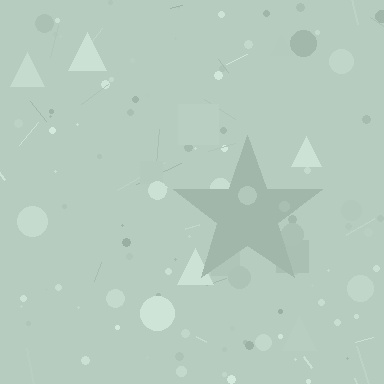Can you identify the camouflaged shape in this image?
The camouflaged shape is a star.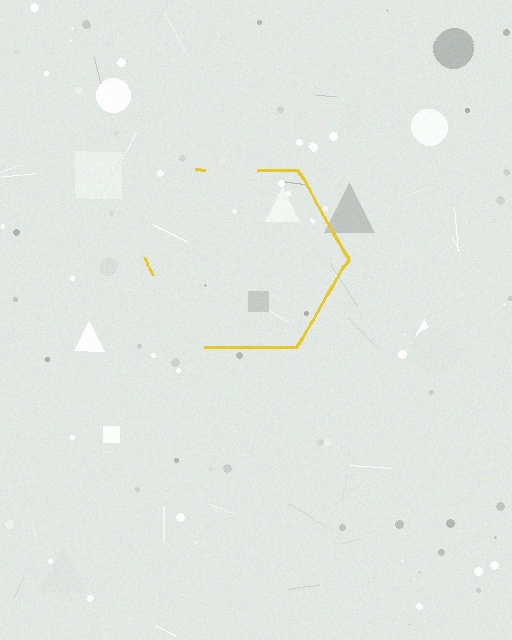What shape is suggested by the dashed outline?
The dashed outline suggests a hexagon.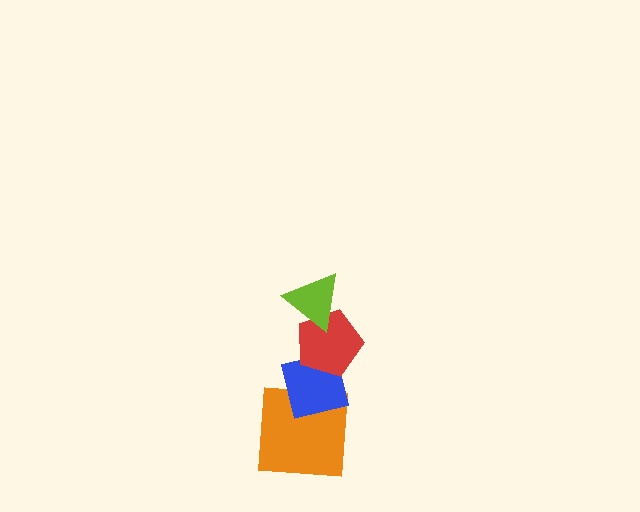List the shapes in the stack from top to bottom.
From top to bottom: the lime triangle, the red pentagon, the blue square, the orange square.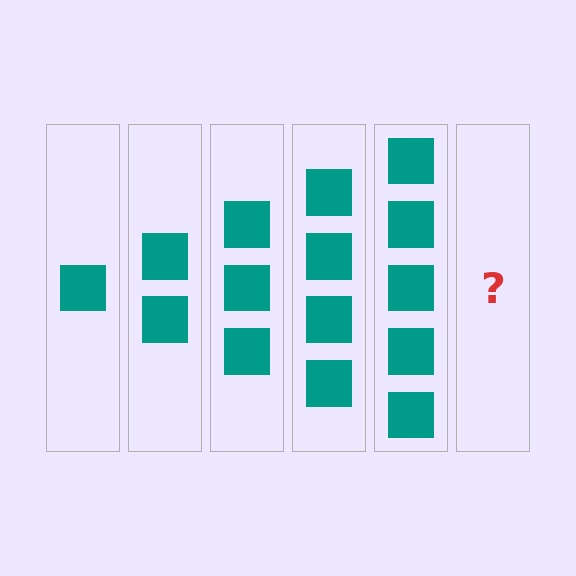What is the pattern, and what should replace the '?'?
The pattern is that each step adds one more square. The '?' should be 6 squares.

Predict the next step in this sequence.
The next step is 6 squares.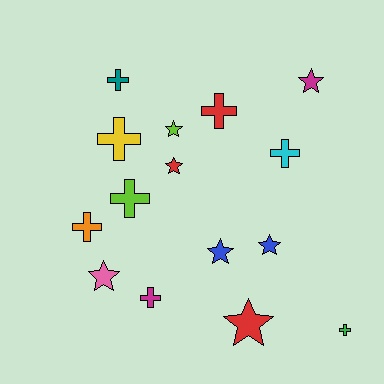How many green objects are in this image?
There is 1 green object.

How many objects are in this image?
There are 15 objects.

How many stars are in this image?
There are 7 stars.